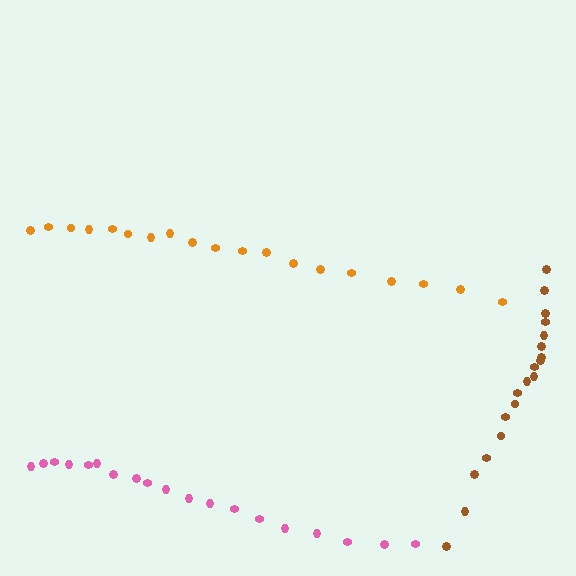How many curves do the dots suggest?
There are 3 distinct paths.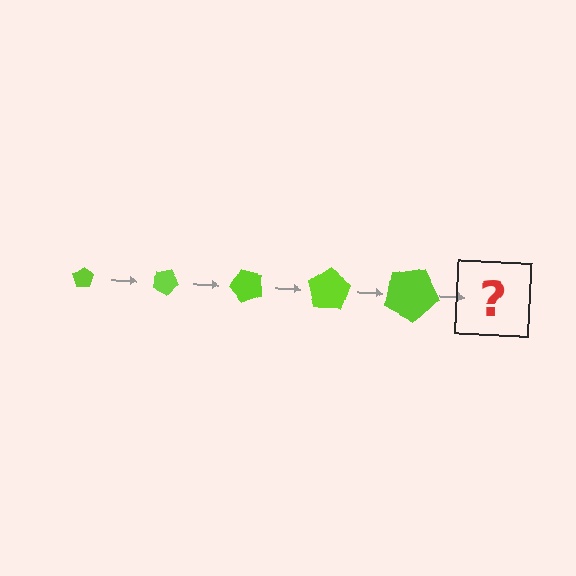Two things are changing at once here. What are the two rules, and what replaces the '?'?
The two rules are that the pentagon grows larger each step and it rotates 25 degrees each step. The '?' should be a pentagon, larger than the previous one and rotated 125 degrees from the start.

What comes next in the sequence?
The next element should be a pentagon, larger than the previous one and rotated 125 degrees from the start.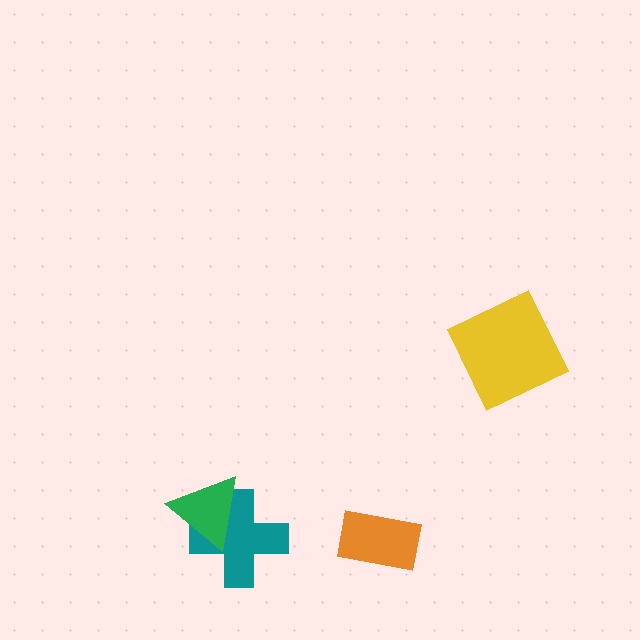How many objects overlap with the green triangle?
1 object overlaps with the green triangle.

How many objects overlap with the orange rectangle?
0 objects overlap with the orange rectangle.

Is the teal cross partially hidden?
Yes, it is partially covered by another shape.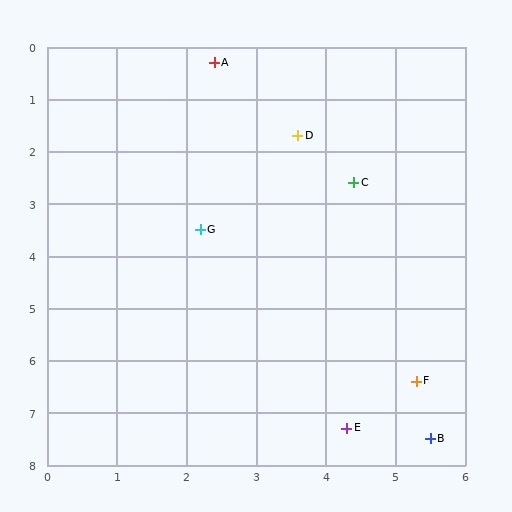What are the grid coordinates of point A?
Point A is at approximately (2.4, 0.3).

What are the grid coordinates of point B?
Point B is at approximately (5.5, 7.5).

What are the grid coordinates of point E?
Point E is at approximately (4.3, 7.3).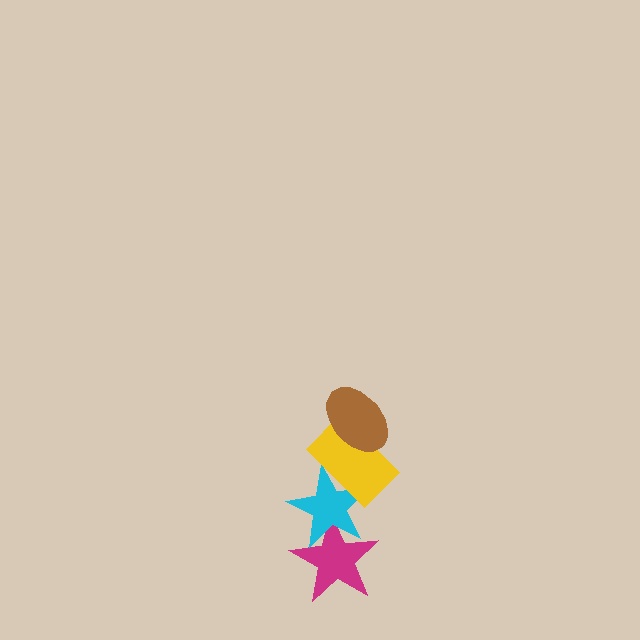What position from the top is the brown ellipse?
The brown ellipse is 1st from the top.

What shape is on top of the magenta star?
The cyan star is on top of the magenta star.